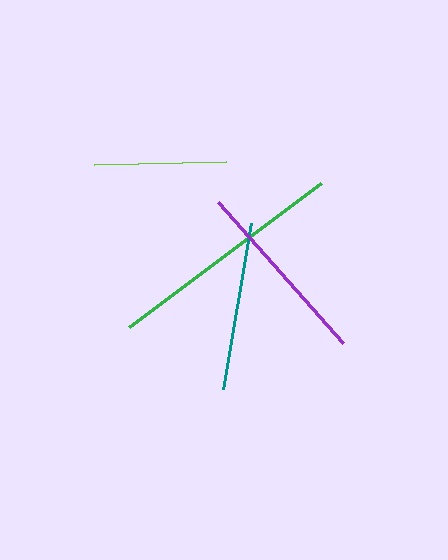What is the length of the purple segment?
The purple segment is approximately 189 pixels long.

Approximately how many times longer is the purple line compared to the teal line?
The purple line is approximately 1.1 times the length of the teal line.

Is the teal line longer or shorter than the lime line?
The teal line is longer than the lime line.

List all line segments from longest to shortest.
From longest to shortest: green, purple, teal, lime.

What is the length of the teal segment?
The teal segment is approximately 168 pixels long.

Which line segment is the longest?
The green line is the longest at approximately 240 pixels.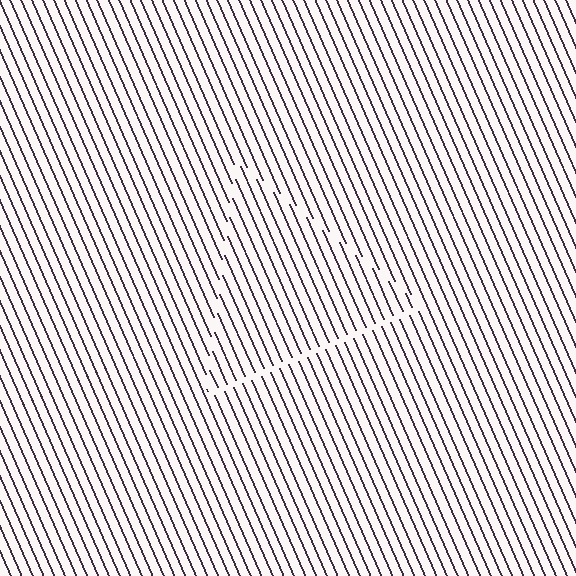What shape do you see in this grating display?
An illusory triangle. The interior of the shape contains the same grating, shifted by half a period — the contour is defined by the phase discontinuity where line-ends from the inner and outer gratings abut.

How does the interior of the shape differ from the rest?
The interior of the shape contains the same grating, shifted by half a period — the contour is defined by the phase discontinuity where line-ends from the inner and outer gratings abut.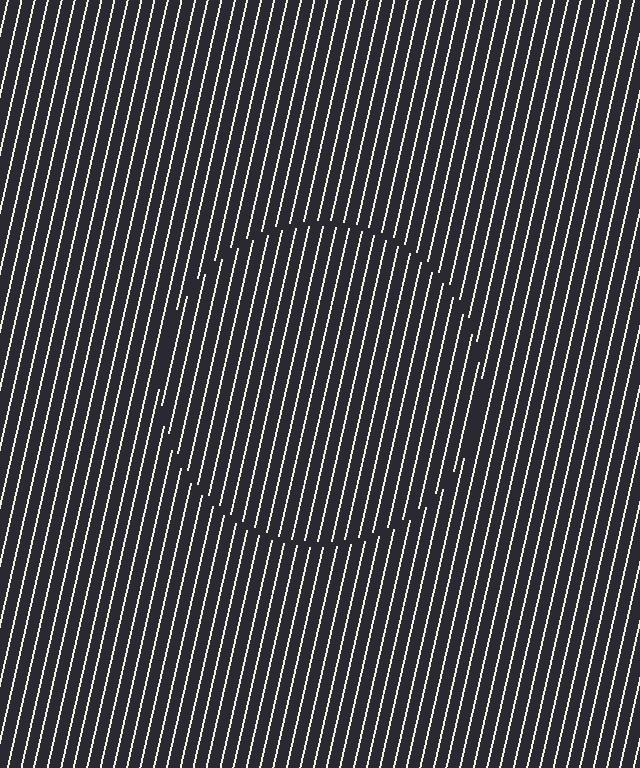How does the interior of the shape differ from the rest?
The interior of the shape contains the same grating, shifted by half a period — the contour is defined by the phase discontinuity where line-ends from the inner and outer gratings abut.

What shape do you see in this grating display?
An illusory circle. The interior of the shape contains the same grating, shifted by half a period — the contour is defined by the phase discontinuity where line-ends from the inner and outer gratings abut.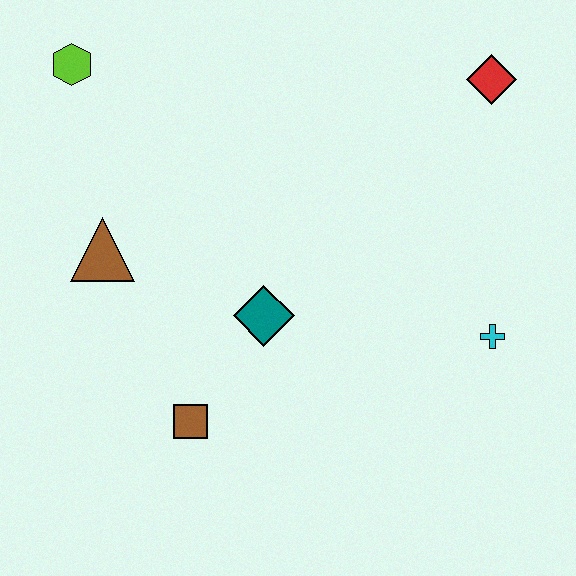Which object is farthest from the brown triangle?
The red diamond is farthest from the brown triangle.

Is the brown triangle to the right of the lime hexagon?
Yes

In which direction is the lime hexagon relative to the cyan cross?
The lime hexagon is to the left of the cyan cross.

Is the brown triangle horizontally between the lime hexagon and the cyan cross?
Yes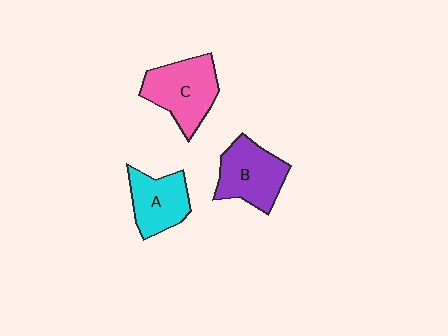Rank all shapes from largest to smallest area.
From largest to smallest: C (pink), B (purple), A (cyan).